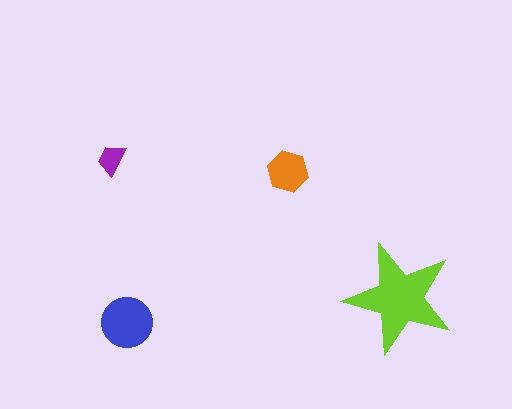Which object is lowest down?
The blue circle is bottommost.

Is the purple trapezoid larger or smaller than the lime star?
Smaller.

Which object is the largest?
The lime star.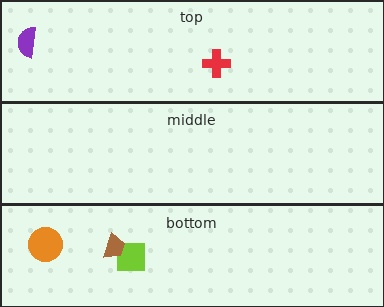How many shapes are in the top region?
2.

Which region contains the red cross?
The top region.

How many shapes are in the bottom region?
3.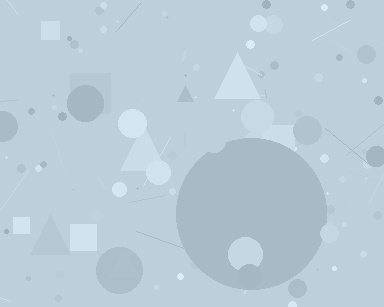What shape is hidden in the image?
A circle is hidden in the image.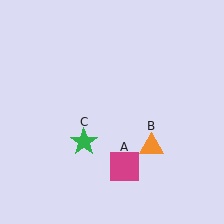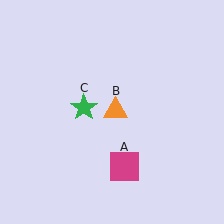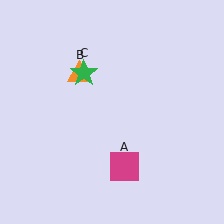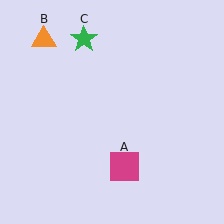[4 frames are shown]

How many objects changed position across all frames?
2 objects changed position: orange triangle (object B), green star (object C).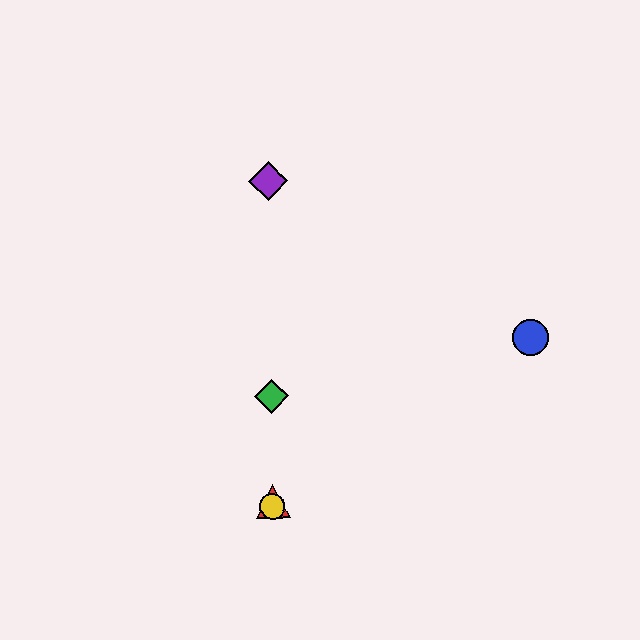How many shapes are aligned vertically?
4 shapes (the red triangle, the green diamond, the yellow circle, the purple diamond) are aligned vertically.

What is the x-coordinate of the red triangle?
The red triangle is at x≈272.